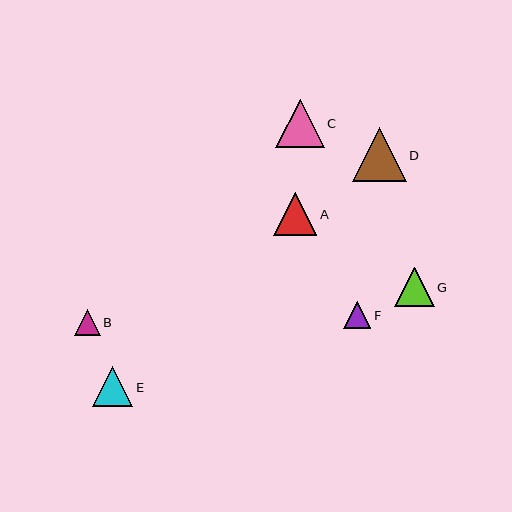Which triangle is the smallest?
Triangle B is the smallest with a size of approximately 26 pixels.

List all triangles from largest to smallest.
From largest to smallest: D, C, A, E, G, F, B.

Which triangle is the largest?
Triangle D is the largest with a size of approximately 54 pixels.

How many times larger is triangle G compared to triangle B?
Triangle G is approximately 1.5 times the size of triangle B.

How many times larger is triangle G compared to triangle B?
Triangle G is approximately 1.5 times the size of triangle B.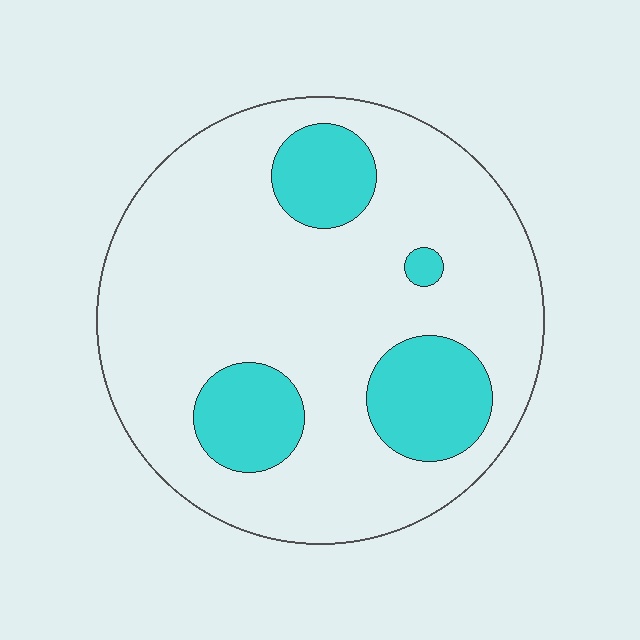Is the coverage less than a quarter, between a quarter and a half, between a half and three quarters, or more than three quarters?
Less than a quarter.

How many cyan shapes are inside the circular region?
4.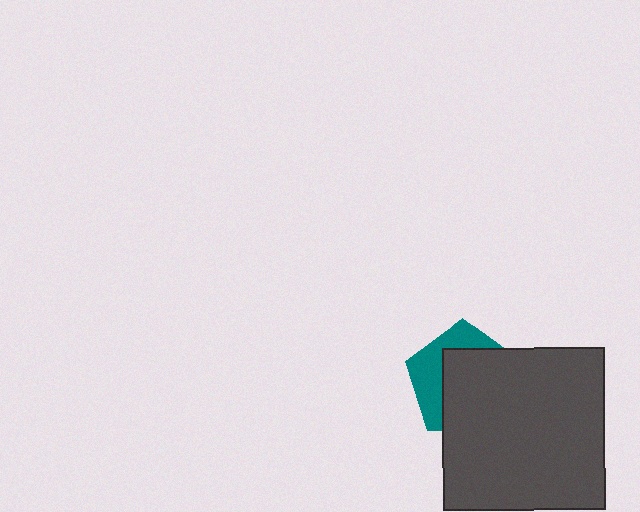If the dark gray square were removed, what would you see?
You would see the complete teal pentagon.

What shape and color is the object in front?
The object in front is a dark gray square.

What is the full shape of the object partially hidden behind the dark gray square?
The partially hidden object is a teal pentagon.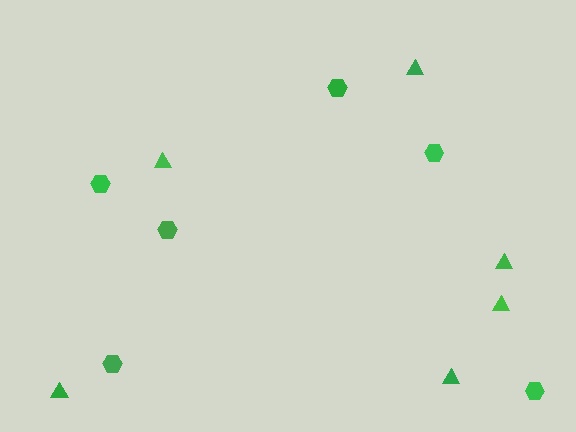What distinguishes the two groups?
There are 2 groups: one group of triangles (6) and one group of hexagons (6).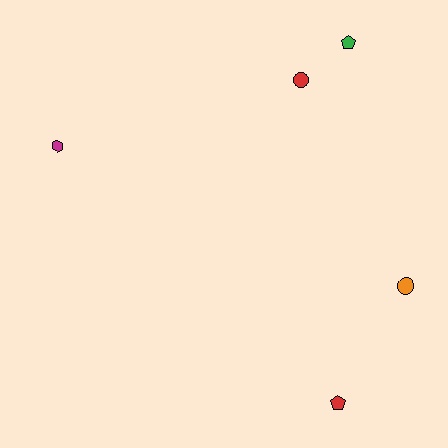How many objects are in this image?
There are 5 objects.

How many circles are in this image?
There are 2 circles.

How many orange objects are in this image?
There is 1 orange object.